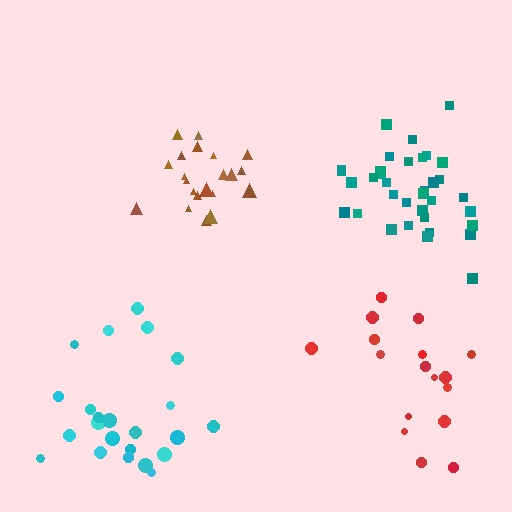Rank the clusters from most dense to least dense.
teal, brown, cyan, red.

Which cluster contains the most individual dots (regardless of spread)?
Teal (35).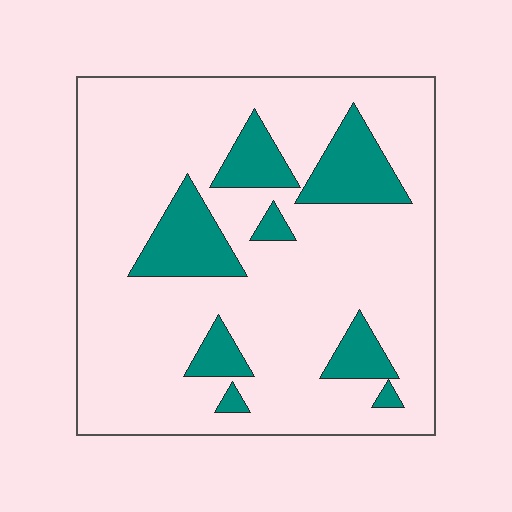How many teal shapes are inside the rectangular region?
8.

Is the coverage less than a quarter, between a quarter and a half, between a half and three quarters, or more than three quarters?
Less than a quarter.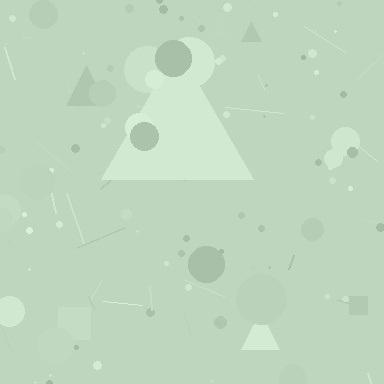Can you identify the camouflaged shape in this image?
The camouflaged shape is a triangle.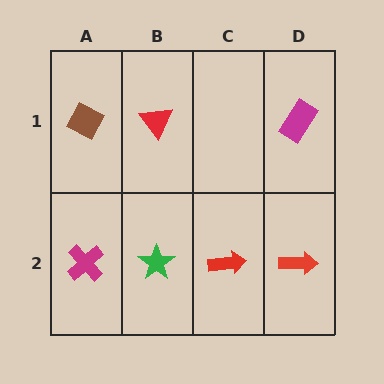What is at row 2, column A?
A magenta cross.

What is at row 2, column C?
A red arrow.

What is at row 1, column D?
A magenta rectangle.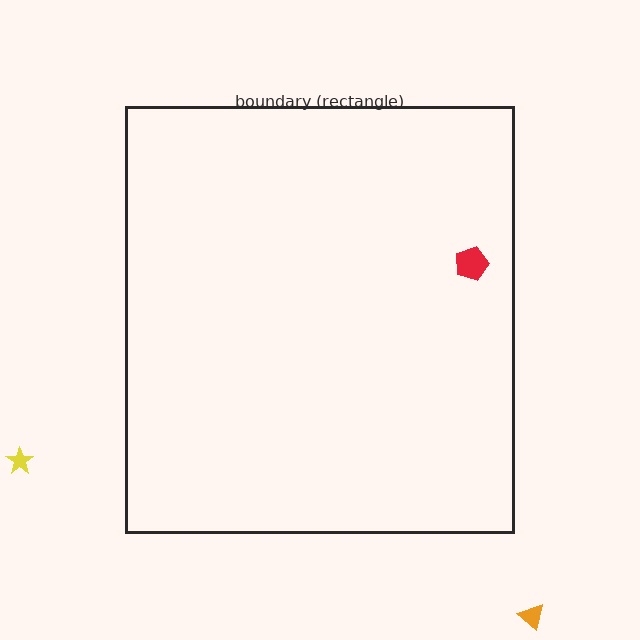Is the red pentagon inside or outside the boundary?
Inside.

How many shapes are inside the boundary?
1 inside, 2 outside.